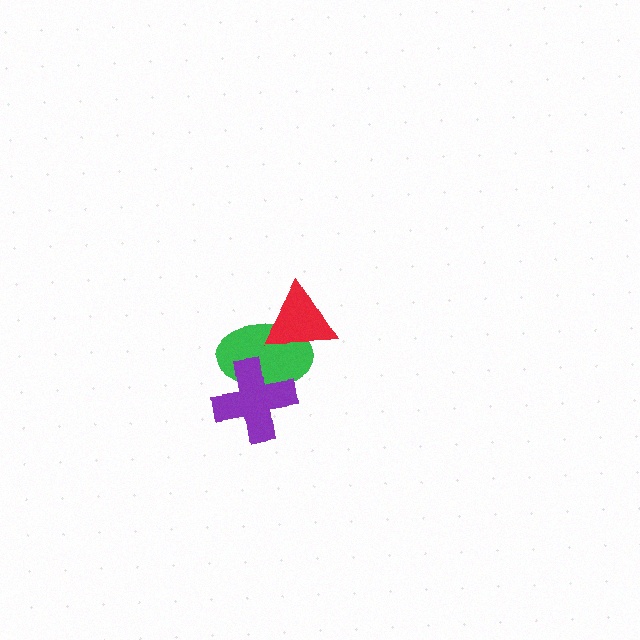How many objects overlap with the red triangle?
1 object overlaps with the red triangle.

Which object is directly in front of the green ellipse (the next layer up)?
The red triangle is directly in front of the green ellipse.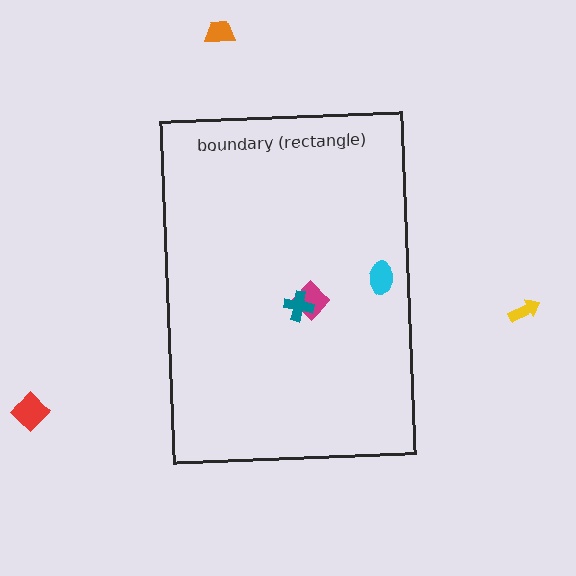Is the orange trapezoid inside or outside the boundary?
Outside.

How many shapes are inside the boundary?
3 inside, 3 outside.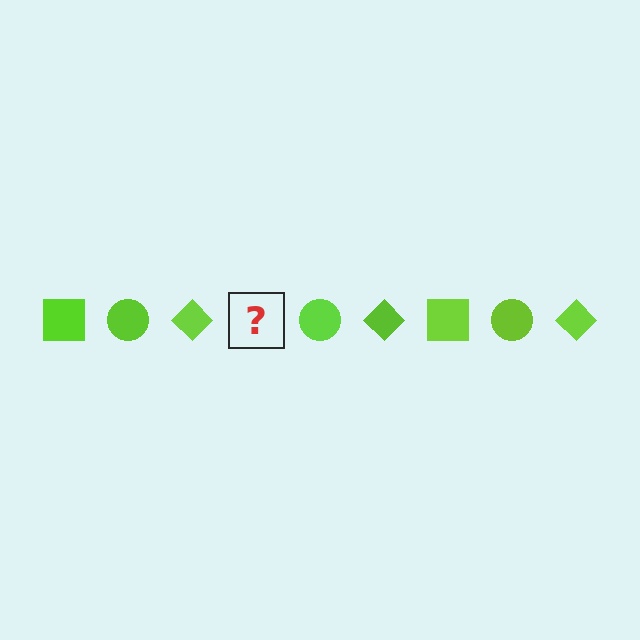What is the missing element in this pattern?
The missing element is a lime square.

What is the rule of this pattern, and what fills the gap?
The rule is that the pattern cycles through square, circle, diamond shapes in lime. The gap should be filled with a lime square.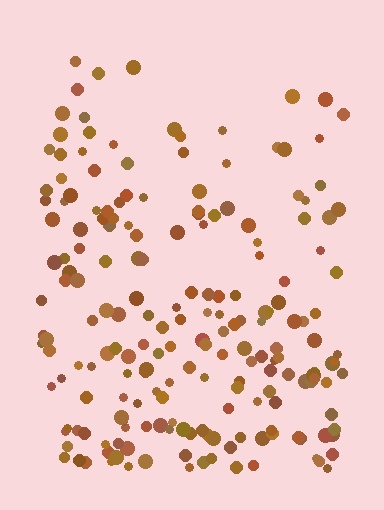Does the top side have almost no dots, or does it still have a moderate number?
Still a moderate number, just noticeably fewer than the bottom.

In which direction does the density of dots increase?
From top to bottom, with the bottom side densest.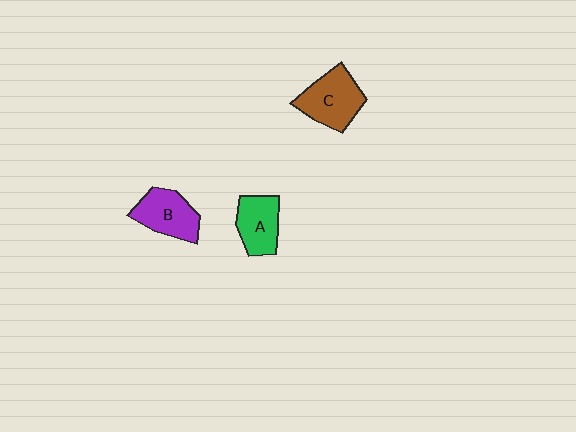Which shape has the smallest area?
Shape A (green).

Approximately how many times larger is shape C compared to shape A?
Approximately 1.3 times.